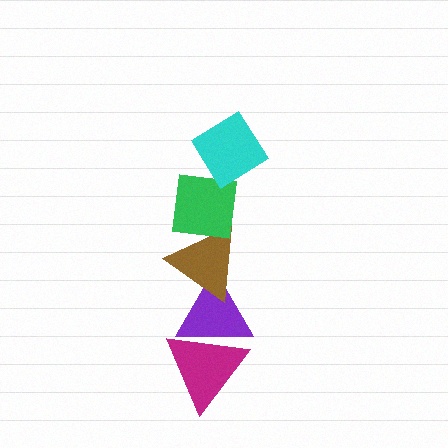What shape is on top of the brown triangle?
The green square is on top of the brown triangle.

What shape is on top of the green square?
The cyan diamond is on top of the green square.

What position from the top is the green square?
The green square is 2nd from the top.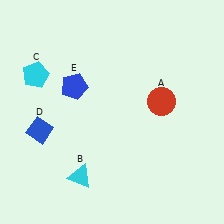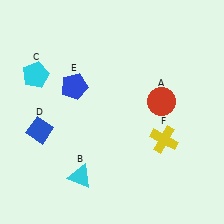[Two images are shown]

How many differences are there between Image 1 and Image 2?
There is 1 difference between the two images.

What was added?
A yellow cross (F) was added in Image 2.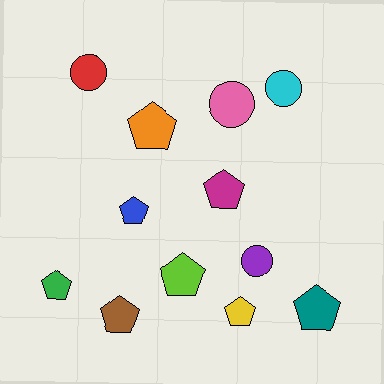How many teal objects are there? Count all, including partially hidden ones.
There is 1 teal object.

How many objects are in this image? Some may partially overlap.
There are 12 objects.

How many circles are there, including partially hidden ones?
There are 4 circles.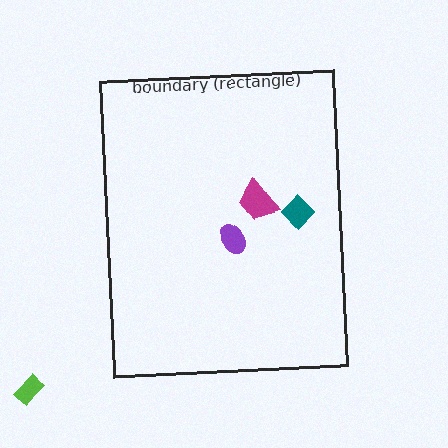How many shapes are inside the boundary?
3 inside, 1 outside.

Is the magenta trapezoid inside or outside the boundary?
Inside.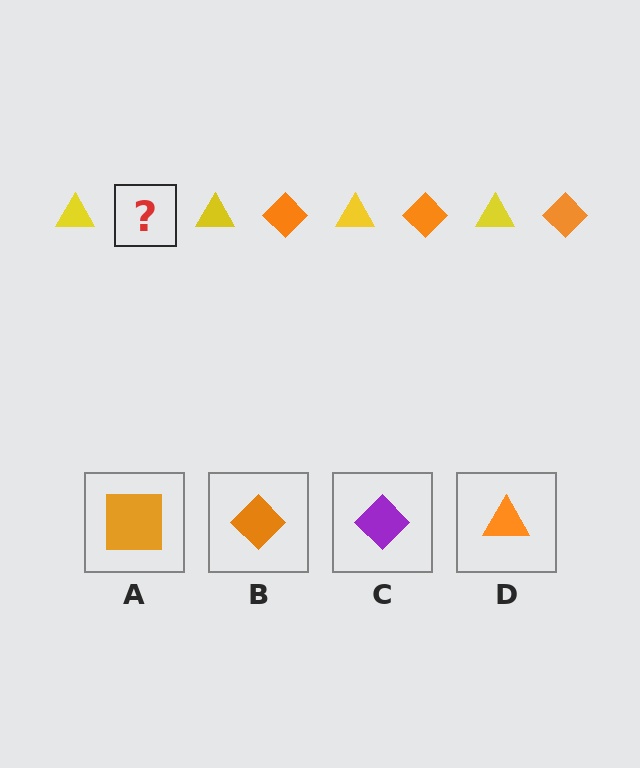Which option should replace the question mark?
Option B.